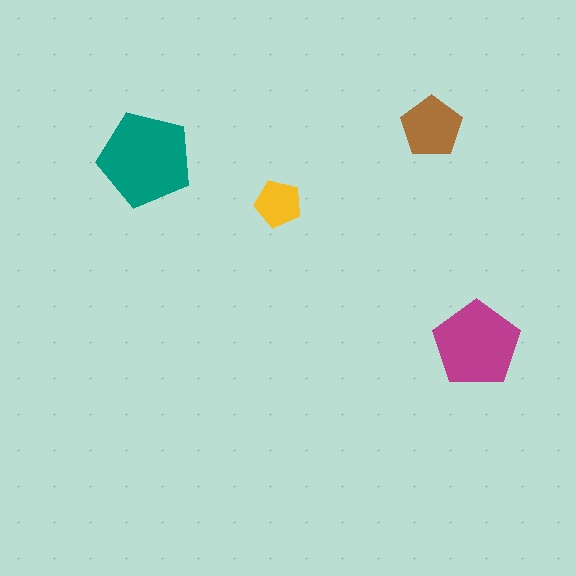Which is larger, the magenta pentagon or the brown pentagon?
The magenta one.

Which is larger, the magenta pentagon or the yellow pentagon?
The magenta one.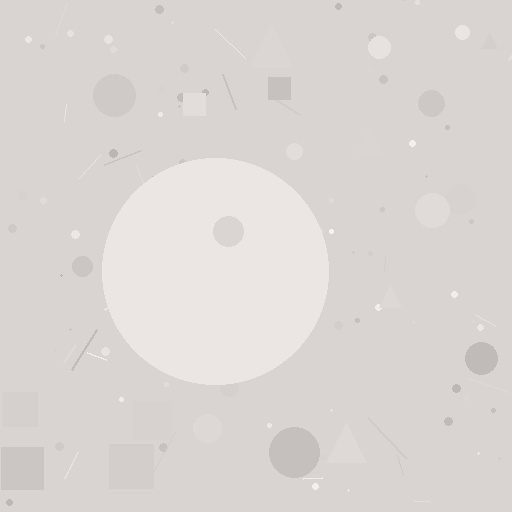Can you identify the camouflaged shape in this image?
The camouflaged shape is a circle.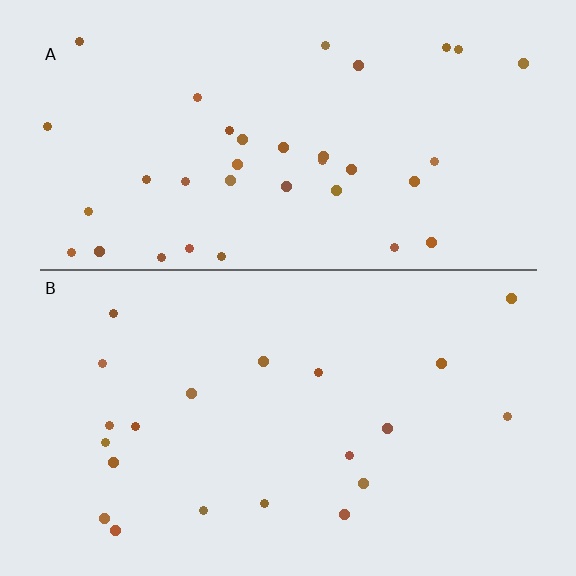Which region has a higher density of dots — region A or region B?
A (the top).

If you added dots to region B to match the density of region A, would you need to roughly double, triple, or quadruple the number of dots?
Approximately double.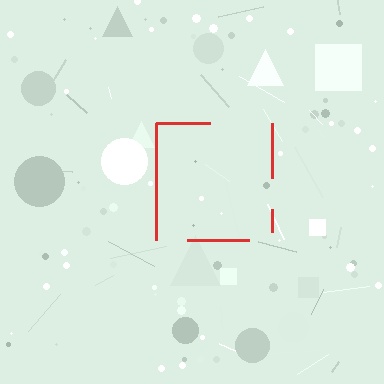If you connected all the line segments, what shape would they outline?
They would outline a square.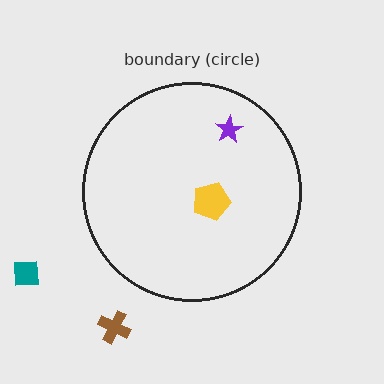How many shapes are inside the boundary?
2 inside, 2 outside.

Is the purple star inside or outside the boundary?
Inside.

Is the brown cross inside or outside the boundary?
Outside.